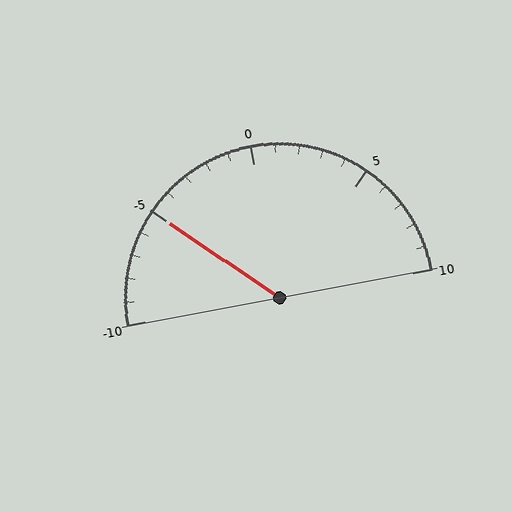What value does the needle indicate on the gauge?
The needle indicates approximately -5.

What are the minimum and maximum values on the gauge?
The gauge ranges from -10 to 10.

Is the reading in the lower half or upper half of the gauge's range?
The reading is in the lower half of the range (-10 to 10).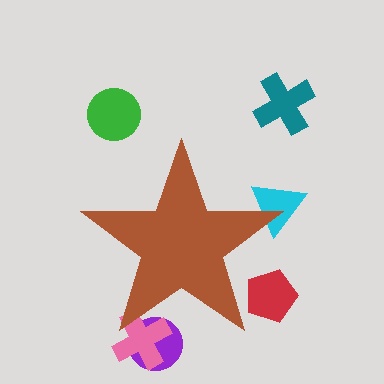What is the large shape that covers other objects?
A brown star.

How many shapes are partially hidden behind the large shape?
4 shapes are partially hidden.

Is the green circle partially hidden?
No, the green circle is fully visible.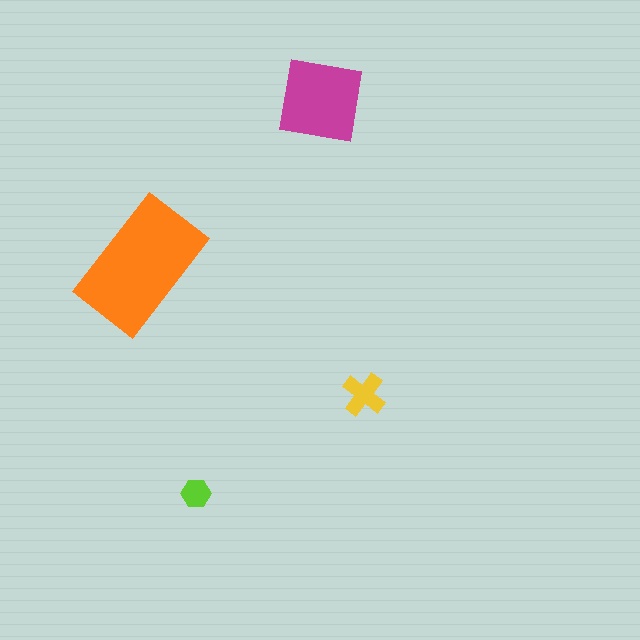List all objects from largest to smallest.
The orange rectangle, the magenta square, the yellow cross, the lime hexagon.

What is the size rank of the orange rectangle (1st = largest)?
1st.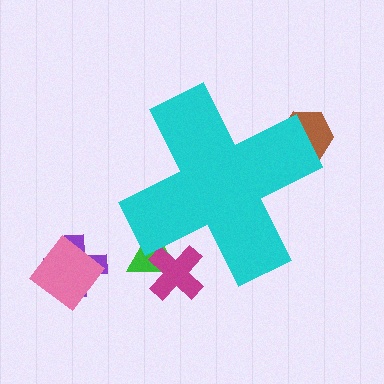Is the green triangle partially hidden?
Yes, the green triangle is partially hidden behind the cyan cross.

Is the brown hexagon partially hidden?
Yes, the brown hexagon is partially hidden behind the cyan cross.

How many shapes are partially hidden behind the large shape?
3 shapes are partially hidden.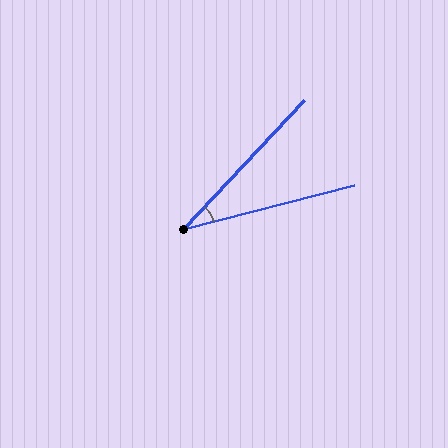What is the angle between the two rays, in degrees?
Approximately 32 degrees.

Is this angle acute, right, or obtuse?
It is acute.